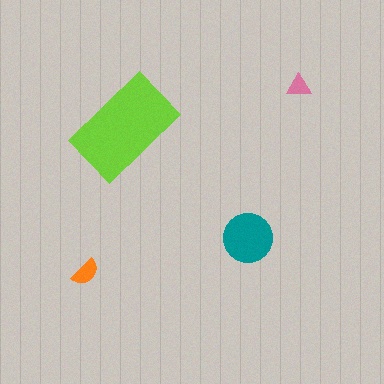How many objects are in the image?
There are 4 objects in the image.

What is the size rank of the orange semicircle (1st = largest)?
3rd.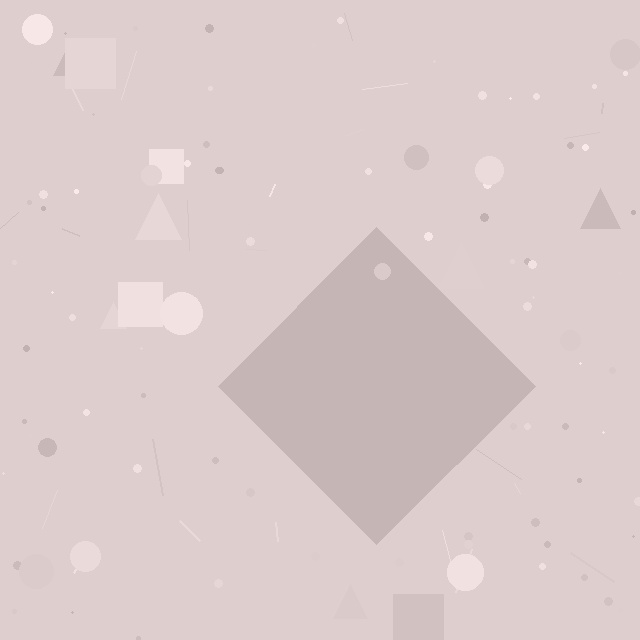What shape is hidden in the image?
A diamond is hidden in the image.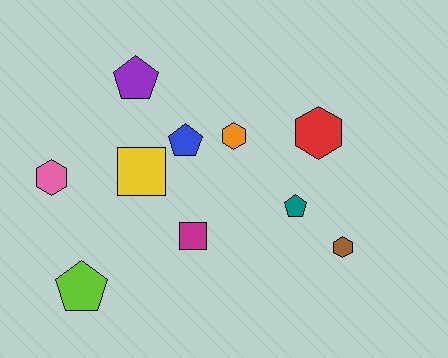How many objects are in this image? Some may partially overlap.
There are 10 objects.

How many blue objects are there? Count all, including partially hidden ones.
There is 1 blue object.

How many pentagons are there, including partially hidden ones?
There are 4 pentagons.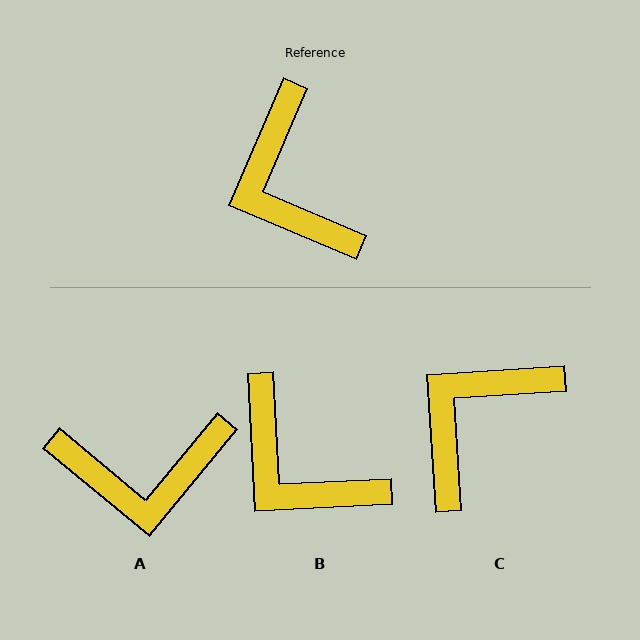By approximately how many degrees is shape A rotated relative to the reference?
Approximately 74 degrees counter-clockwise.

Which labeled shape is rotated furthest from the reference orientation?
A, about 74 degrees away.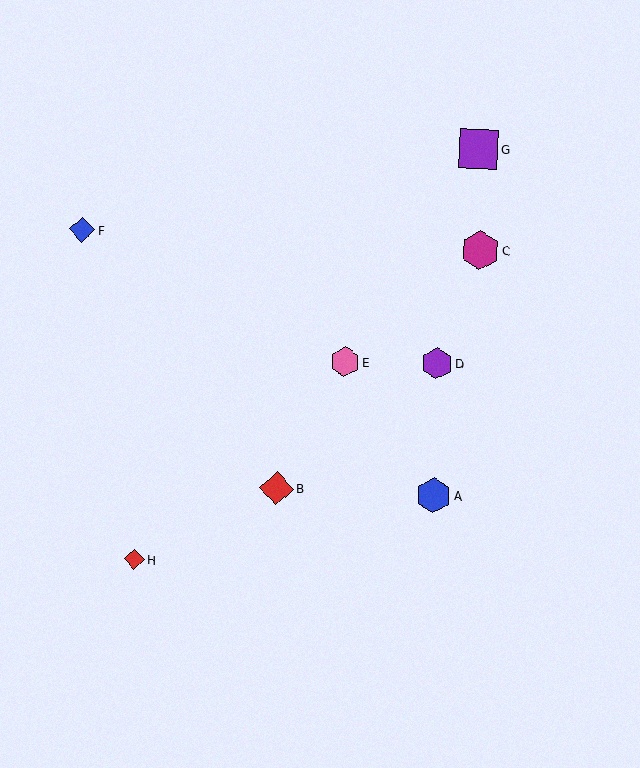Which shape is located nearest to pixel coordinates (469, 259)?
The magenta hexagon (labeled C) at (480, 250) is nearest to that location.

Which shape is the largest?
The purple square (labeled G) is the largest.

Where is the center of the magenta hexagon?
The center of the magenta hexagon is at (480, 250).